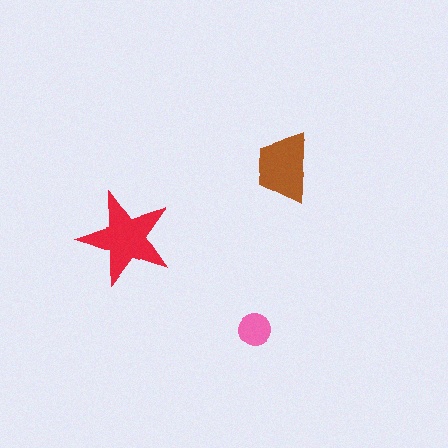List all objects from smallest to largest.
The pink circle, the brown trapezoid, the red star.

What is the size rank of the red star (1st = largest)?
1st.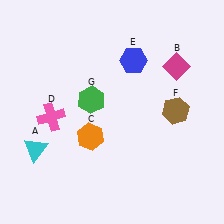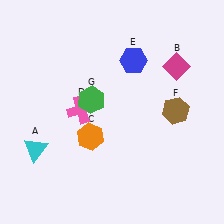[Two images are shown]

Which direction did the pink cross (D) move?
The pink cross (D) moved right.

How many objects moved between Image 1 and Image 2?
1 object moved between the two images.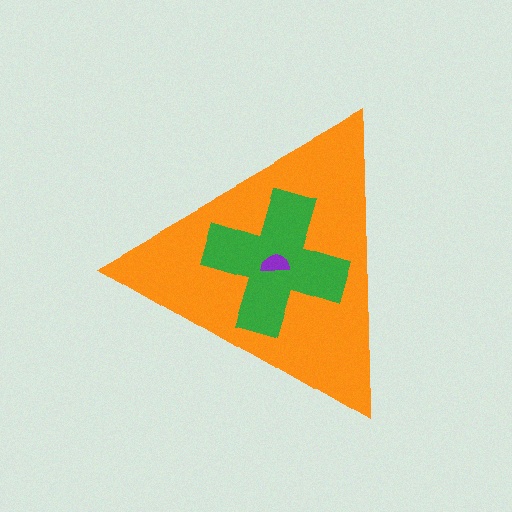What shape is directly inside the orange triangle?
The green cross.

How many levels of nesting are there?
3.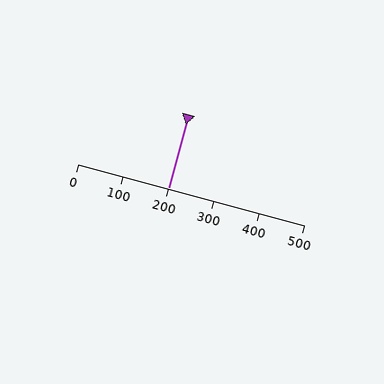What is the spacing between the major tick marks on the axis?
The major ticks are spaced 100 apart.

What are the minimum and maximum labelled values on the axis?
The axis runs from 0 to 500.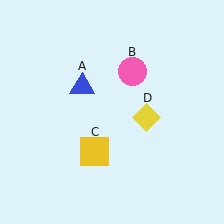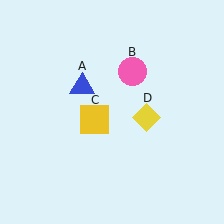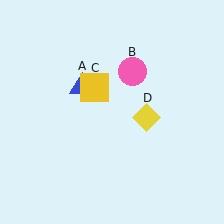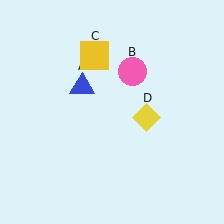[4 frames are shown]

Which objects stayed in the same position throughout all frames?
Blue triangle (object A) and pink circle (object B) and yellow diamond (object D) remained stationary.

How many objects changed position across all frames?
1 object changed position: yellow square (object C).